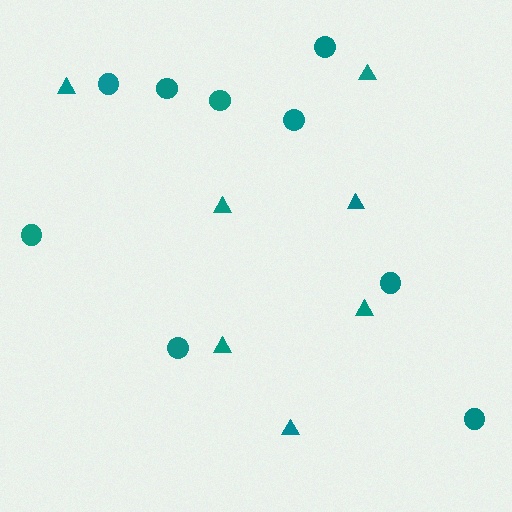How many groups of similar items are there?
There are 2 groups: one group of triangles (7) and one group of circles (9).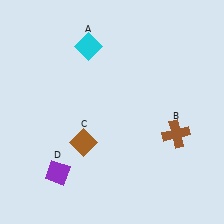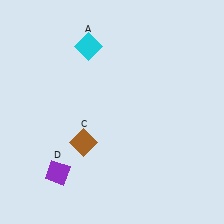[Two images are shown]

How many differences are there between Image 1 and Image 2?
There is 1 difference between the two images.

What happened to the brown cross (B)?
The brown cross (B) was removed in Image 2. It was in the bottom-right area of Image 1.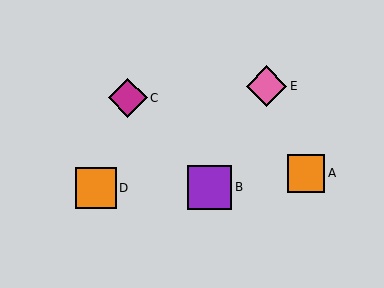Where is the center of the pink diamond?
The center of the pink diamond is at (266, 86).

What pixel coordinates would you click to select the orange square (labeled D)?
Click at (96, 188) to select the orange square D.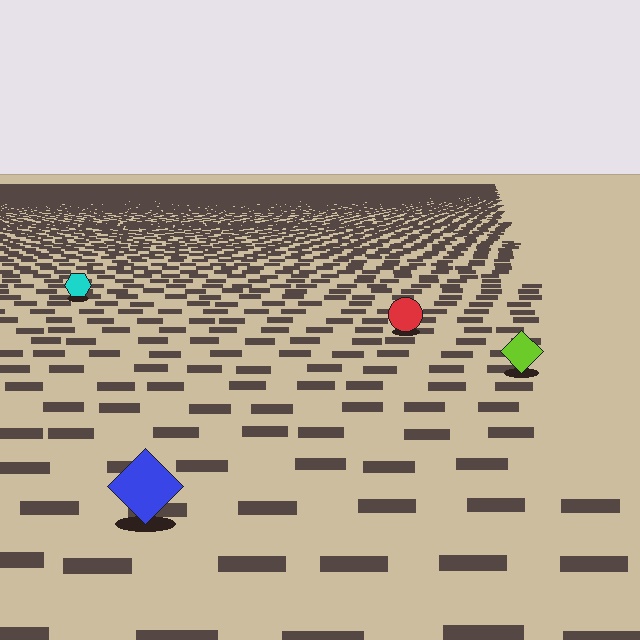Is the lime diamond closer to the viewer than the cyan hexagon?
Yes. The lime diamond is closer — you can tell from the texture gradient: the ground texture is coarser near it.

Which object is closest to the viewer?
The blue diamond is closest. The texture marks near it are larger and more spread out.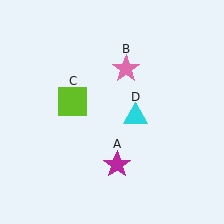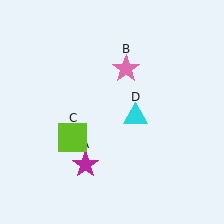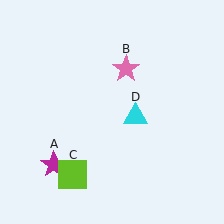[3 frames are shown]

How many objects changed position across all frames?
2 objects changed position: magenta star (object A), lime square (object C).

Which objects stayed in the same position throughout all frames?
Pink star (object B) and cyan triangle (object D) remained stationary.